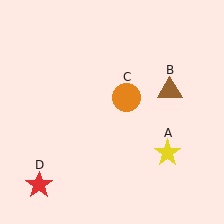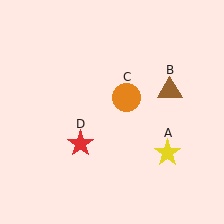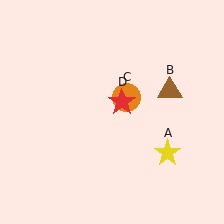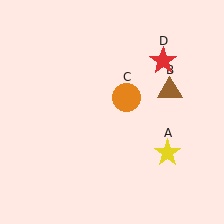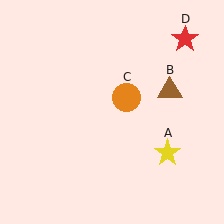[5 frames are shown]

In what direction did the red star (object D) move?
The red star (object D) moved up and to the right.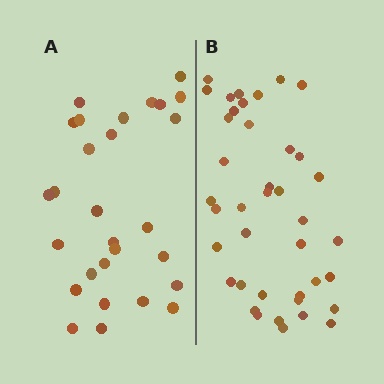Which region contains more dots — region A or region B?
Region B (the right region) has more dots.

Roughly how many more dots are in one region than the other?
Region B has roughly 12 or so more dots than region A.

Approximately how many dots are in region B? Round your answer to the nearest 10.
About 40 dots.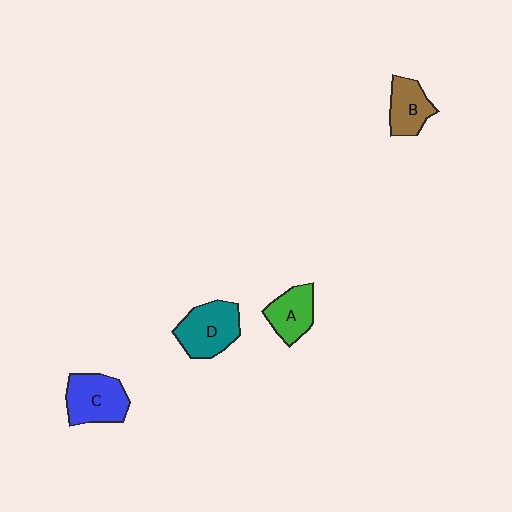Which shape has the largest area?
Shape D (teal).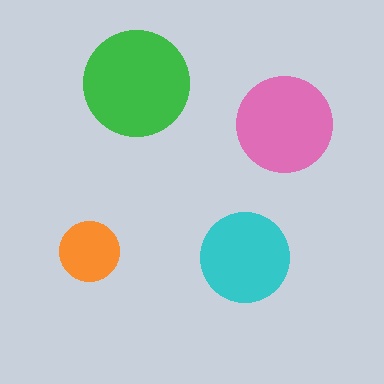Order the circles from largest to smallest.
the green one, the pink one, the cyan one, the orange one.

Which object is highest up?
The green circle is topmost.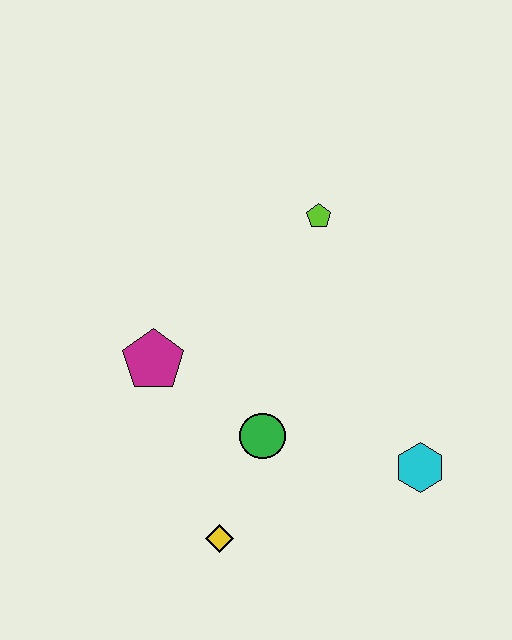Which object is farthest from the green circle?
The lime pentagon is farthest from the green circle.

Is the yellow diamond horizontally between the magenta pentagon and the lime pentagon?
Yes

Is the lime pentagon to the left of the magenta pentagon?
No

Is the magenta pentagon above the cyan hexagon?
Yes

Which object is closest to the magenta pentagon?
The green circle is closest to the magenta pentagon.